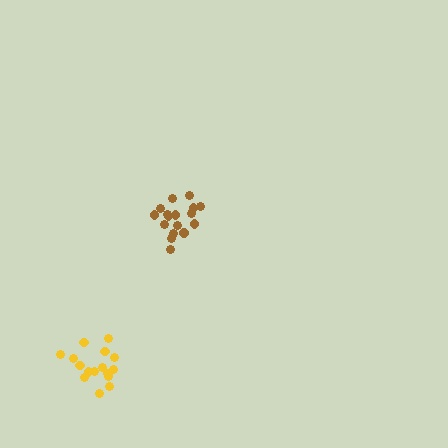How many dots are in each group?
Group 1: 17 dots, Group 2: 16 dots (33 total).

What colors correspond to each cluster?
The clusters are colored: brown, yellow.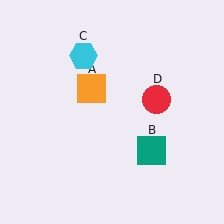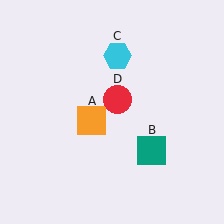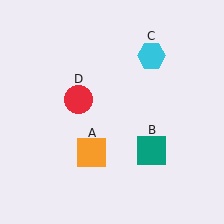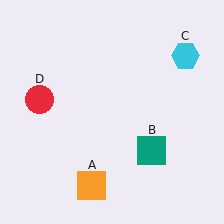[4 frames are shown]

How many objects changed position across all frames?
3 objects changed position: orange square (object A), cyan hexagon (object C), red circle (object D).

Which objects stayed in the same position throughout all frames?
Teal square (object B) remained stationary.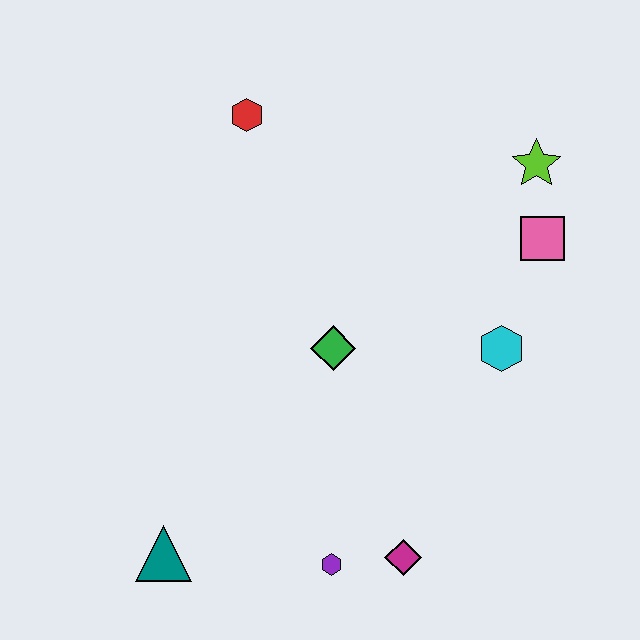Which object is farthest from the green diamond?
The lime star is farthest from the green diamond.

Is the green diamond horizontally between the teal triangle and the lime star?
Yes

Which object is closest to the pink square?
The lime star is closest to the pink square.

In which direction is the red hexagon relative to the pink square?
The red hexagon is to the left of the pink square.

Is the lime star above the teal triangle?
Yes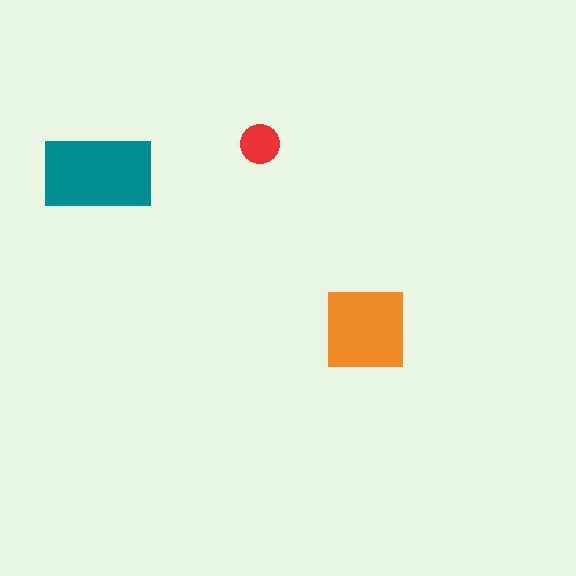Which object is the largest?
The teal rectangle.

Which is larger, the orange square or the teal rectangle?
The teal rectangle.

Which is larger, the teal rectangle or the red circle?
The teal rectangle.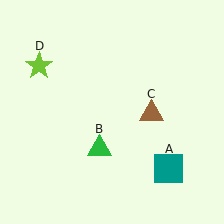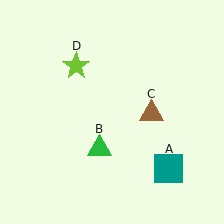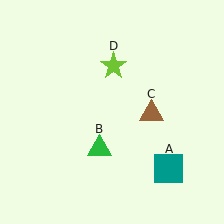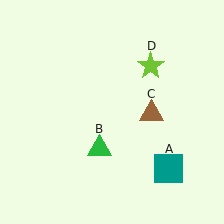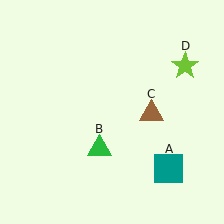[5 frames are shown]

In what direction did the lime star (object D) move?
The lime star (object D) moved right.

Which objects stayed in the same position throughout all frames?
Teal square (object A) and green triangle (object B) and brown triangle (object C) remained stationary.